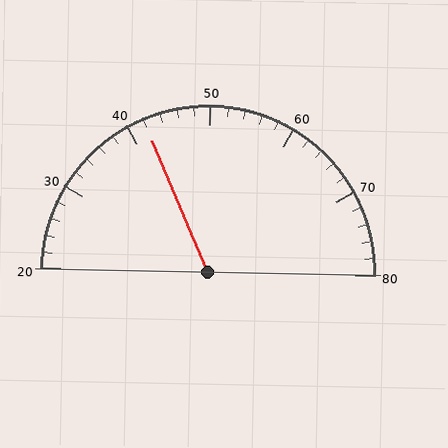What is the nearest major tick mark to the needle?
The nearest major tick mark is 40.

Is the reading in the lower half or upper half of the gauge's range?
The reading is in the lower half of the range (20 to 80).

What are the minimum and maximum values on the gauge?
The gauge ranges from 20 to 80.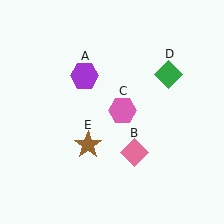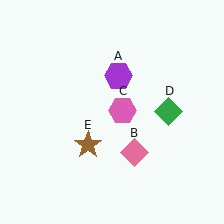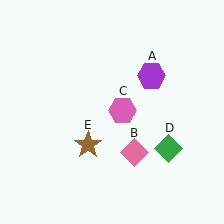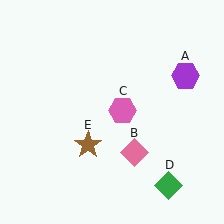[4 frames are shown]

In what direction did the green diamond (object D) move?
The green diamond (object D) moved down.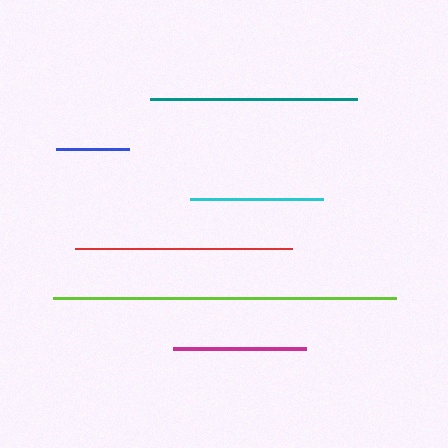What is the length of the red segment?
The red segment is approximately 216 pixels long.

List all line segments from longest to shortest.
From longest to shortest: lime, red, teal, magenta, cyan, blue.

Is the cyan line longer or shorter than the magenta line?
The magenta line is longer than the cyan line.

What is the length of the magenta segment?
The magenta segment is approximately 134 pixels long.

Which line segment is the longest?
The lime line is the longest at approximately 344 pixels.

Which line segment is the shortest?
The blue line is the shortest at approximately 73 pixels.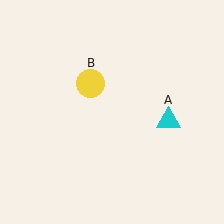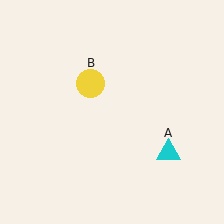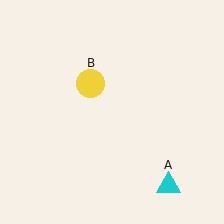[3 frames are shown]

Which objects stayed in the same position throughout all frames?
Yellow circle (object B) remained stationary.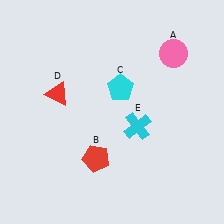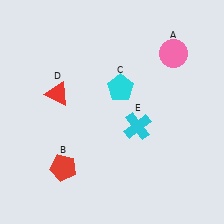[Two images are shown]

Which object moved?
The red pentagon (B) moved left.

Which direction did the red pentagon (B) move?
The red pentagon (B) moved left.